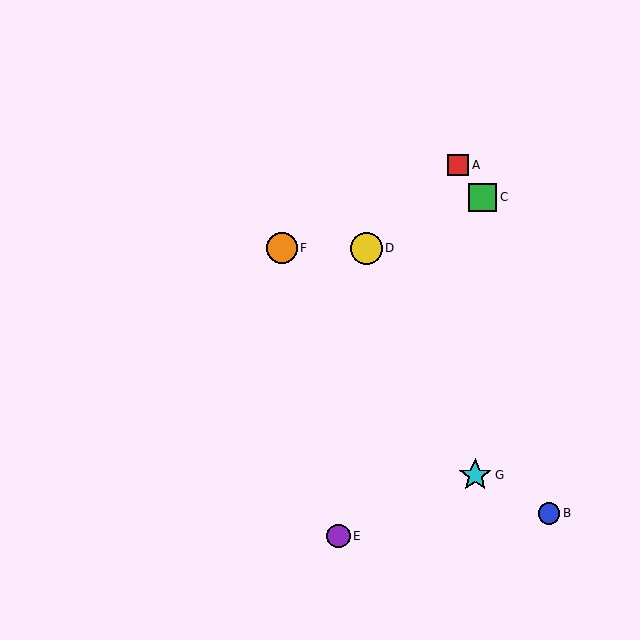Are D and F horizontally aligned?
Yes, both are at y≈248.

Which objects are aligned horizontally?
Objects D, F are aligned horizontally.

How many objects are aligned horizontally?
2 objects (D, F) are aligned horizontally.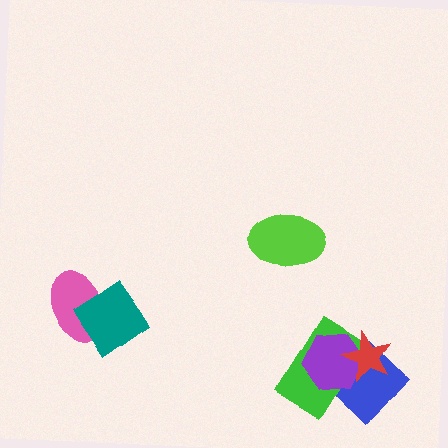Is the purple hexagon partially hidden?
Yes, it is partially covered by another shape.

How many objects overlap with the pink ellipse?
1 object overlaps with the pink ellipse.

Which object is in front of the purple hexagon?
The red star is in front of the purple hexagon.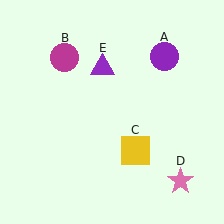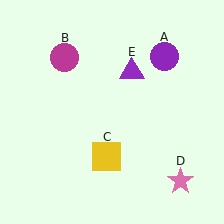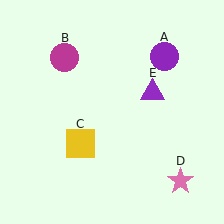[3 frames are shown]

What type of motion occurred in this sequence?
The yellow square (object C), purple triangle (object E) rotated clockwise around the center of the scene.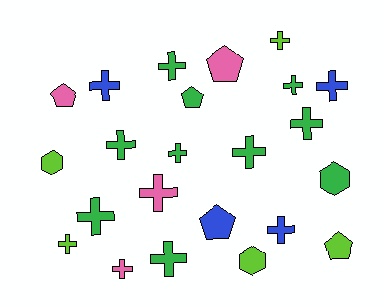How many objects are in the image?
There are 23 objects.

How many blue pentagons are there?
There is 1 blue pentagon.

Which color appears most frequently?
Green, with 10 objects.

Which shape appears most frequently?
Cross, with 15 objects.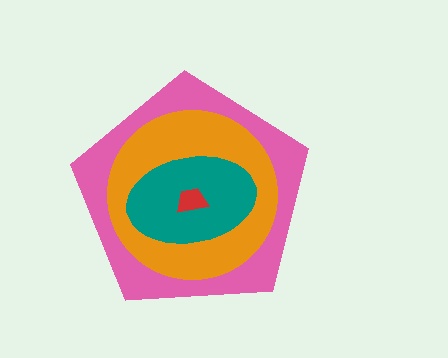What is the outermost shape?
The pink pentagon.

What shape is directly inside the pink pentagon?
The orange circle.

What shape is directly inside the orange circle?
The teal ellipse.